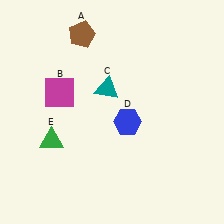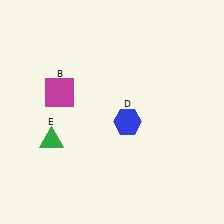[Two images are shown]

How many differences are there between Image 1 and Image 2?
There are 2 differences between the two images.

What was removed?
The brown pentagon (A), the teal triangle (C) were removed in Image 2.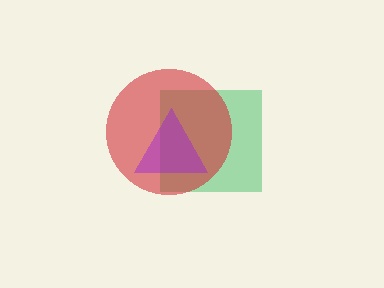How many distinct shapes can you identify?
There are 3 distinct shapes: a green square, a red circle, a purple triangle.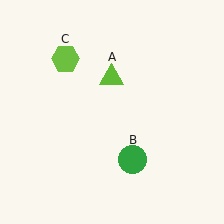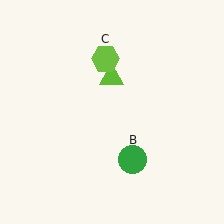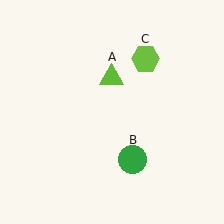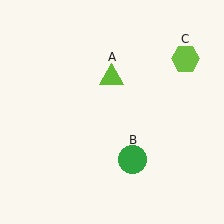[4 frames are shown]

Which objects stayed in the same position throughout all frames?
Lime triangle (object A) and green circle (object B) remained stationary.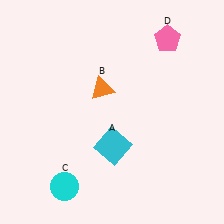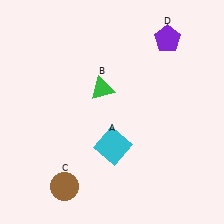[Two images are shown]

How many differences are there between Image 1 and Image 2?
There are 3 differences between the two images.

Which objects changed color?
B changed from orange to green. C changed from cyan to brown. D changed from pink to purple.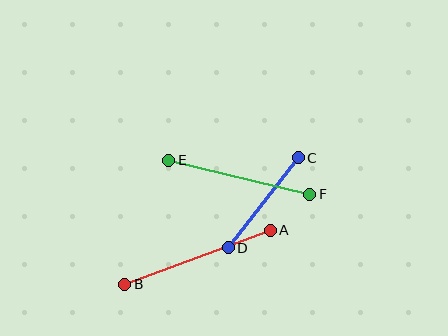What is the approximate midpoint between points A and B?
The midpoint is at approximately (197, 257) pixels.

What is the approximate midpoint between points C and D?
The midpoint is at approximately (263, 203) pixels.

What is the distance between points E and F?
The distance is approximately 145 pixels.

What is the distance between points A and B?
The distance is approximately 155 pixels.